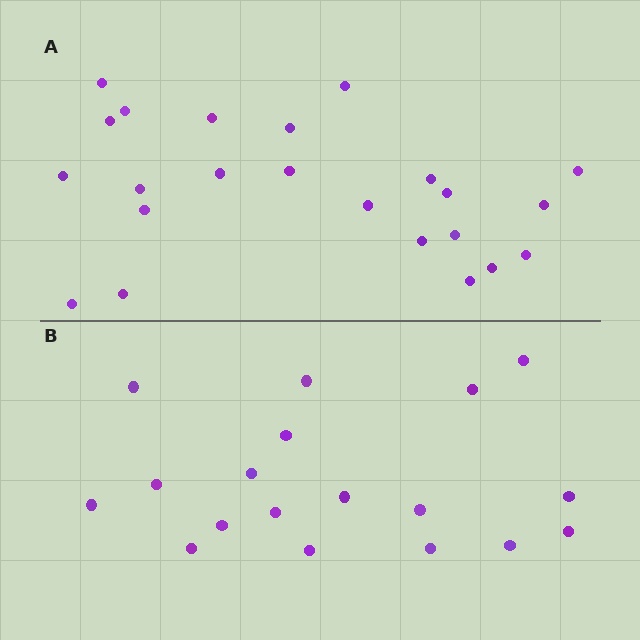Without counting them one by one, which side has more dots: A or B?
Region A (the top region) has more dots.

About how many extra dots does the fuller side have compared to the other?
Region A has about 5 more dots than region B.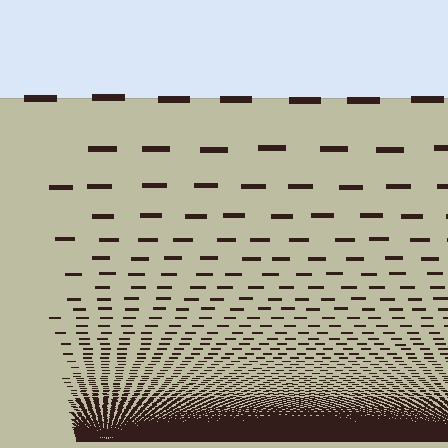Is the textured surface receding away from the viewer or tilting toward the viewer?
The surface appears to tilt toward the viewer. Texture elements get larger and sparser toward the top.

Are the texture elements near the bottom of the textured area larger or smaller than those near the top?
Smaller. The gradient is inverted — elements near the bottom are smaller and denser.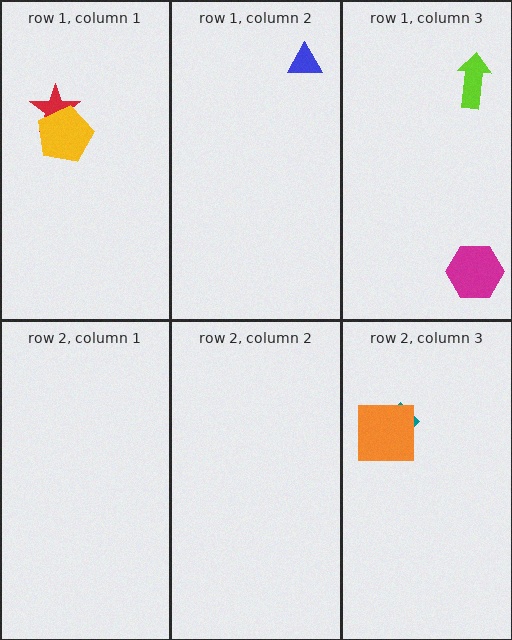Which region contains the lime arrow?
The row 1, column 3 region.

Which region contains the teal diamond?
The row 2, column 3 region.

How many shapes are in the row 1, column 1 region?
2.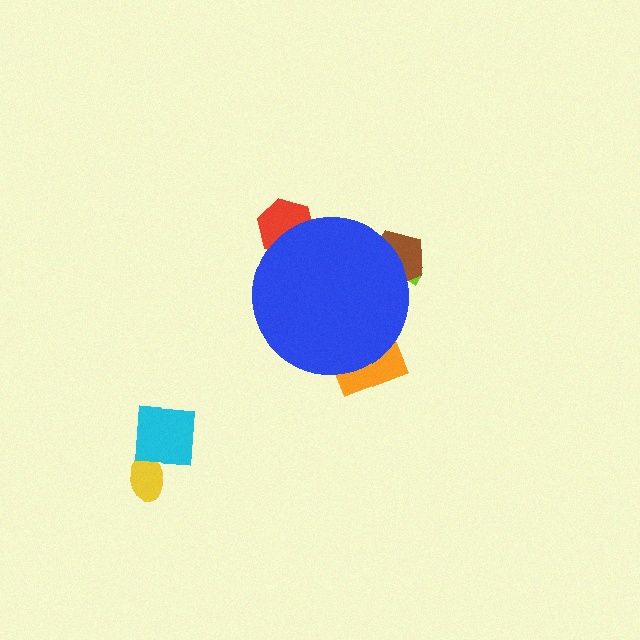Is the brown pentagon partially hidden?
Yes, the brown pentagon is partially hidden behind the blue circle.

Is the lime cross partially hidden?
Yes, the lime cross is partially hidden behind the blue circle.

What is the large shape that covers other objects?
A blue circle.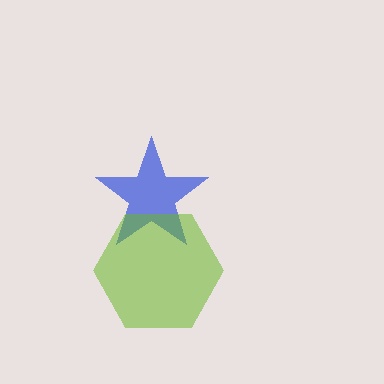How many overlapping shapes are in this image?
There are 2 overlapping shapes in the image.